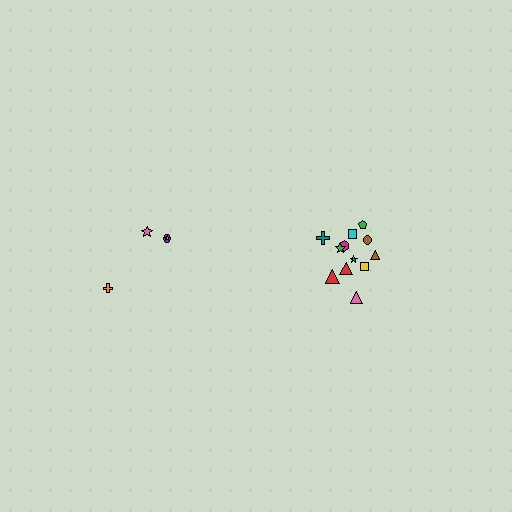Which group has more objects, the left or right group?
The right group.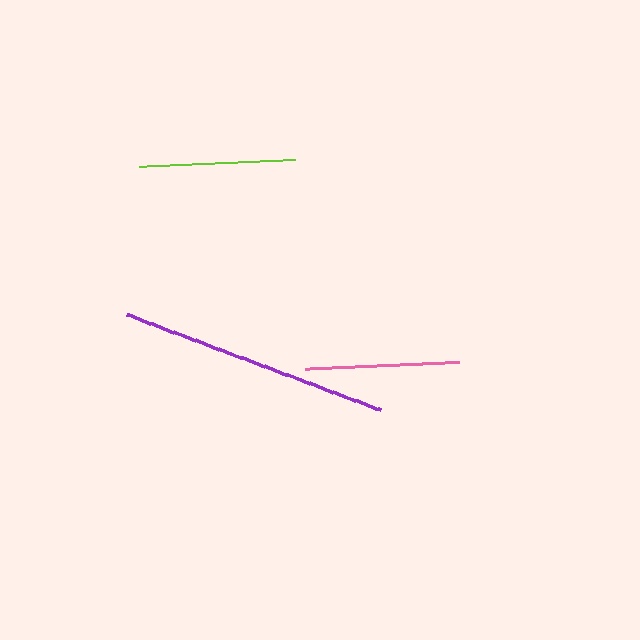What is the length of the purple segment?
The purple segment is approximately 271 pixels long.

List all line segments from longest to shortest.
From longest to shortest: purple, lime, pink.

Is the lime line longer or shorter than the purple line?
The purple line is longer than the lime line.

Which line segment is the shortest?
The pink line is the shortest at approximately 154 pixels.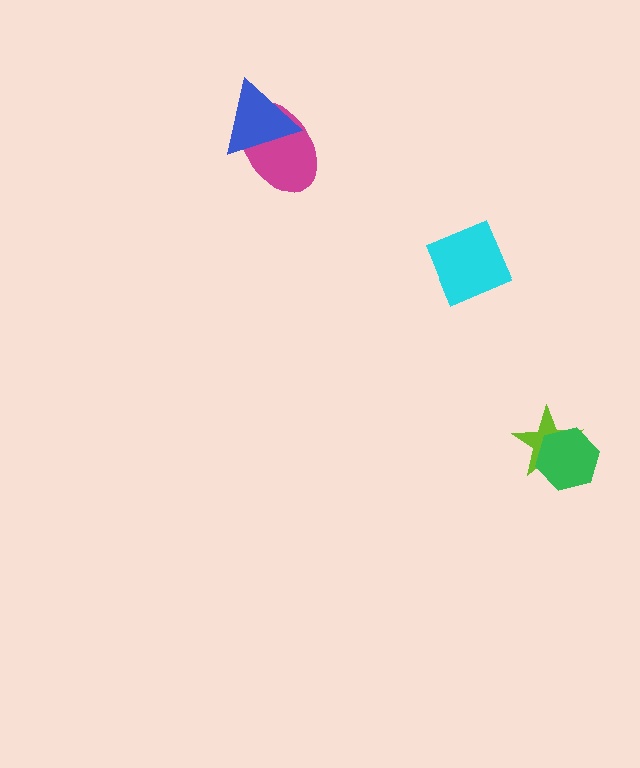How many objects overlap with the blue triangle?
1 object overlaps with the blue triangle.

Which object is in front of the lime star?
The green hexagon is in front of the lime star.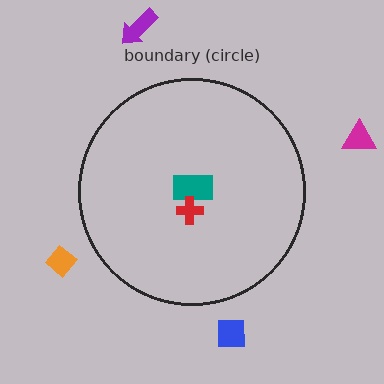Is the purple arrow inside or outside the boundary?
Outside.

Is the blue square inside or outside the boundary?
Outside.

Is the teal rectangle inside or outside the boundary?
Inside.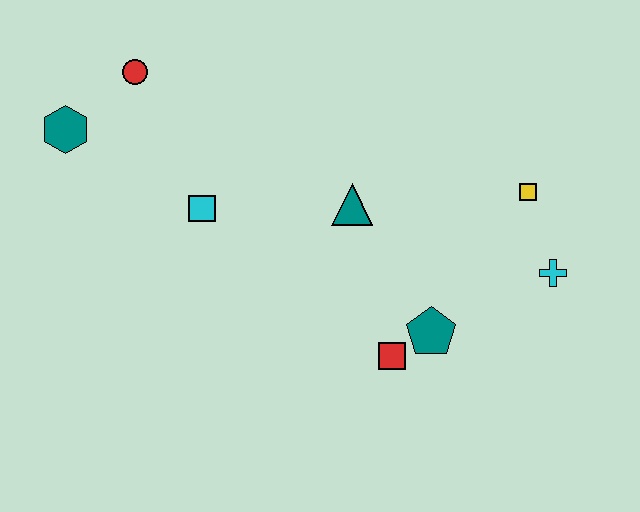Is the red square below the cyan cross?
Yes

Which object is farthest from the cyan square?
The cyan cross is farthest from the cyan square.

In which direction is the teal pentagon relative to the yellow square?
The teal pentagon is below the yellow square.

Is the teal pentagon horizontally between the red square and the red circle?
No